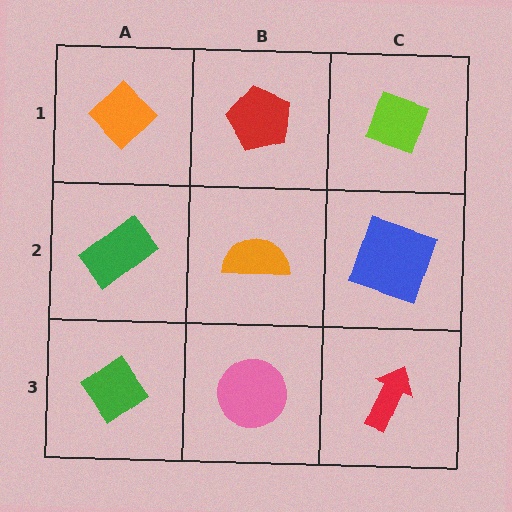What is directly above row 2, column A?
An orange diamond.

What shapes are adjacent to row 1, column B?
An orange semicircle (row 2, column B), an orange diamond (row 1, column A), a lime diamond (row 1, column C).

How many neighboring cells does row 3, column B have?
3.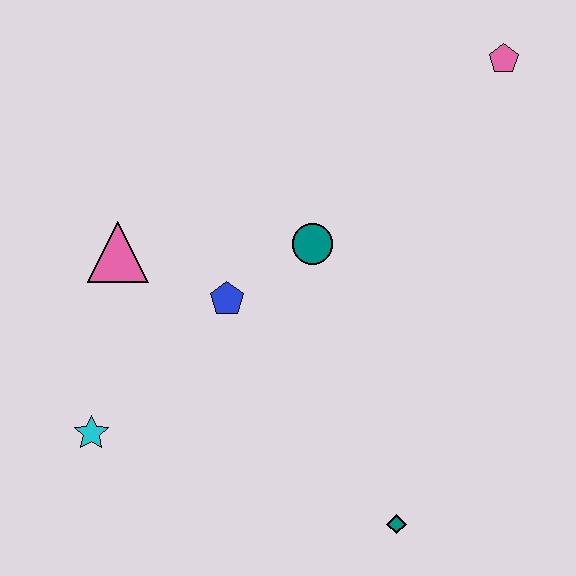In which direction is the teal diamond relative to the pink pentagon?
The teal diamond is below the pink pentagon.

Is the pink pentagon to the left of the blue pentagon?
No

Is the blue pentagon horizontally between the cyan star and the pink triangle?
No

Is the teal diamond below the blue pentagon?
Yes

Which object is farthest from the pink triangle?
The pink pentagon is farthest from the pink triangle.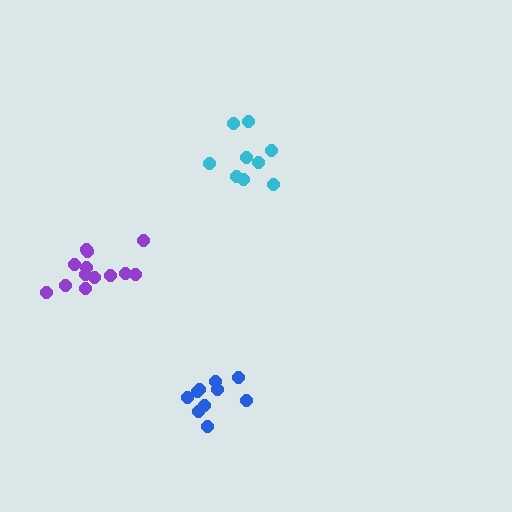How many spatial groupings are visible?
There are 3 spatial groupings.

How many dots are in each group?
Group 1: 9 dots, Group 2: 13 dots, Group 3: 10 dots (32 total).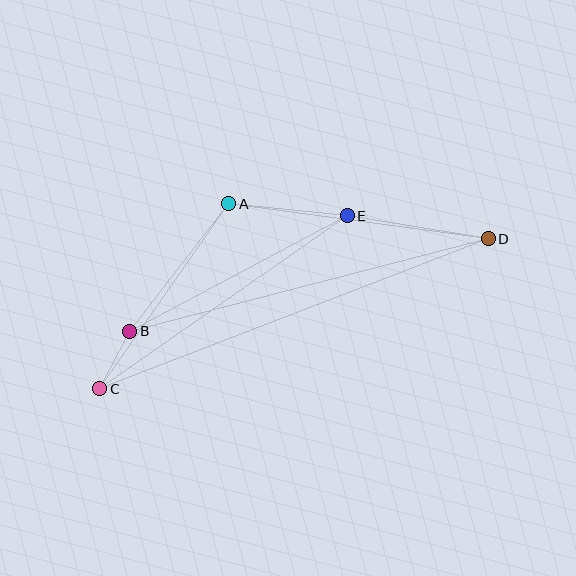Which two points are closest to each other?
Points B and C are closest to each other.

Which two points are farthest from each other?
Points C and D are farthest from each other.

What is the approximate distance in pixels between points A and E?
The distance between A and E is approximately 119 pixels.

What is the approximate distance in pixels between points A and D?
The distance between A and D is approximately 262 pixels.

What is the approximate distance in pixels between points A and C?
The distance between A and C is approximately 225 pixels.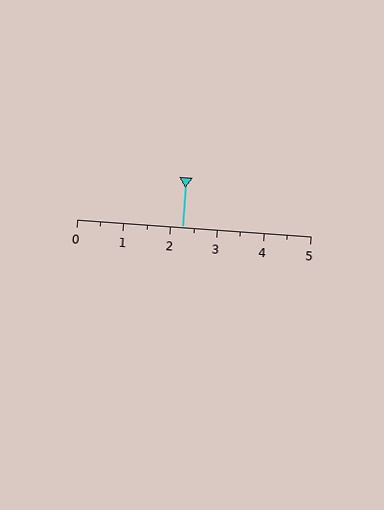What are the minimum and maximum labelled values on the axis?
The axis runs from 0 to 5.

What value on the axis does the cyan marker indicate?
The marker indicates approximately 2.2.